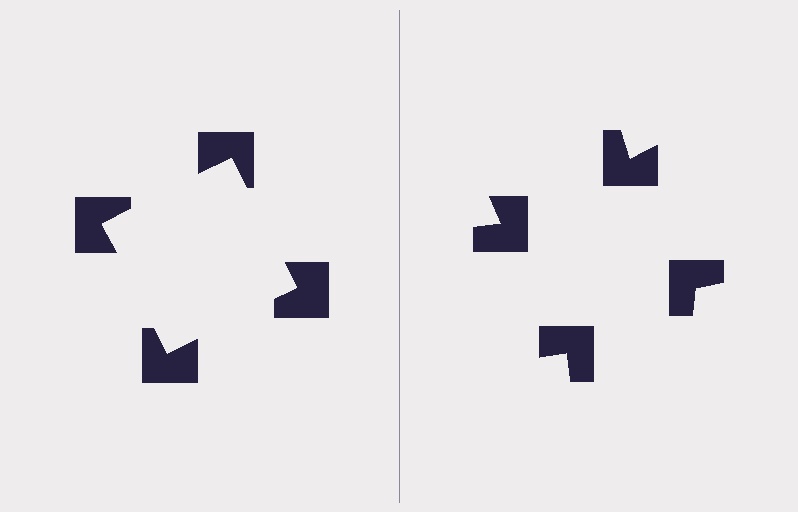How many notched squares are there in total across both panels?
8 — 4 on each side.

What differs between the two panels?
The notched squares are positioned identically on both sides; only the wedge orientations differ. On the left they align to a square; on the right they are misaligned.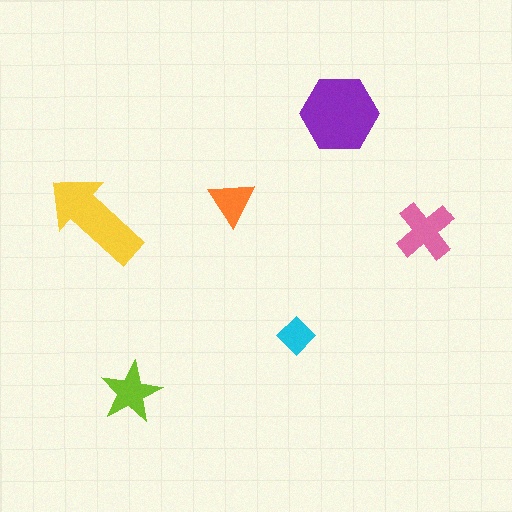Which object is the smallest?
The cyan diamond.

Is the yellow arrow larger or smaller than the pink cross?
Larger.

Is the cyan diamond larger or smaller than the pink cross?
Smaller.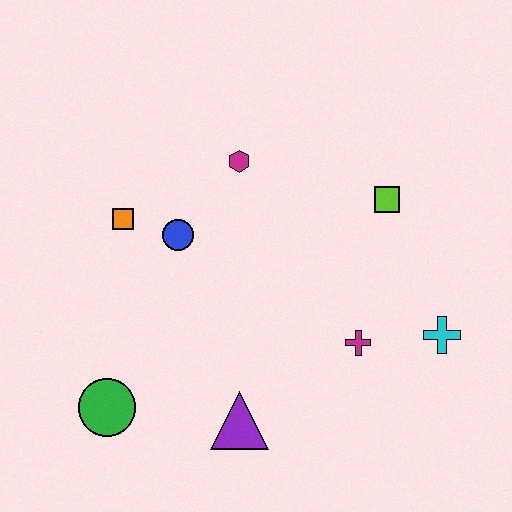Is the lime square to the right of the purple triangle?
Yes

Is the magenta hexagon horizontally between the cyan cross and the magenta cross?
No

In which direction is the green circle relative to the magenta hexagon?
The green circle is below the magenta hexagon.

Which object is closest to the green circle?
The purple triangle is closest to the green circle.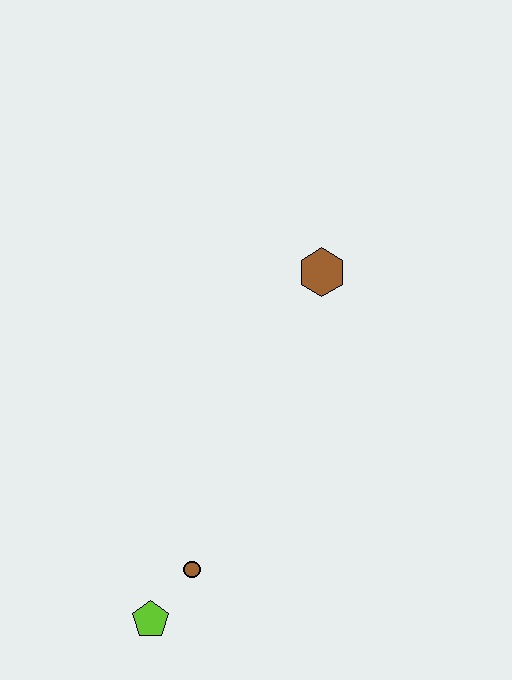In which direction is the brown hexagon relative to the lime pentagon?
The brown hexagon is above the lime pentagon.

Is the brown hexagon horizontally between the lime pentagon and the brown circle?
No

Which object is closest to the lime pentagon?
The brown circle is closest to the lime pentagon.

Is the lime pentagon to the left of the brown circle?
Yes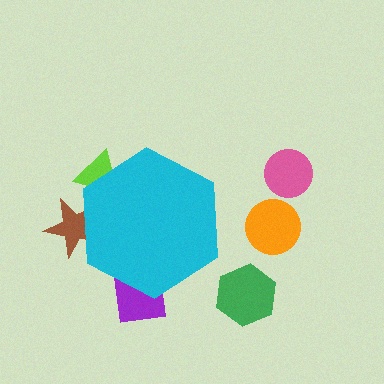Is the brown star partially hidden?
Yes, the brown star is partially hidden behind the cyan hexagon.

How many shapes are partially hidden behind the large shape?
3 shapes are partially hidden.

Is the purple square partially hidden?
Yes, the purple square is partially hidden behind the cyan hexagon.